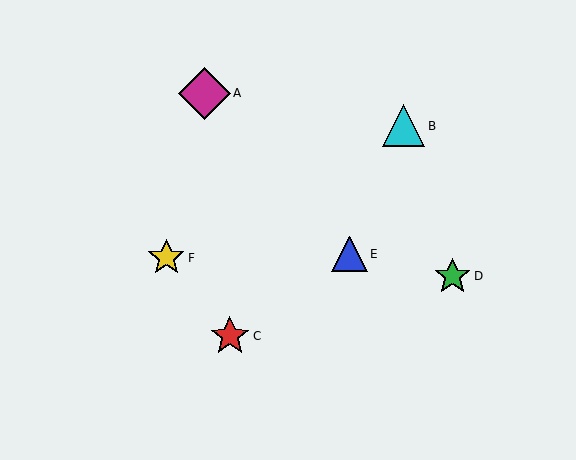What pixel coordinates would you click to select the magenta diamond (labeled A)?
Click at (204, 93) to select the magenta diamond A.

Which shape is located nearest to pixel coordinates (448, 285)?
The green star (labeled D) at (453, 276) is nearest to that location.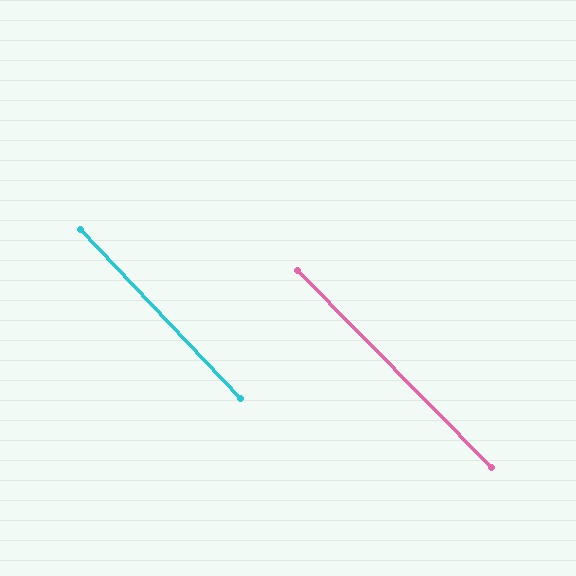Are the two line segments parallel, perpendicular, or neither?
Parallel — their directions differ by only 1.3°.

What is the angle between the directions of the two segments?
Approximately 1 degree.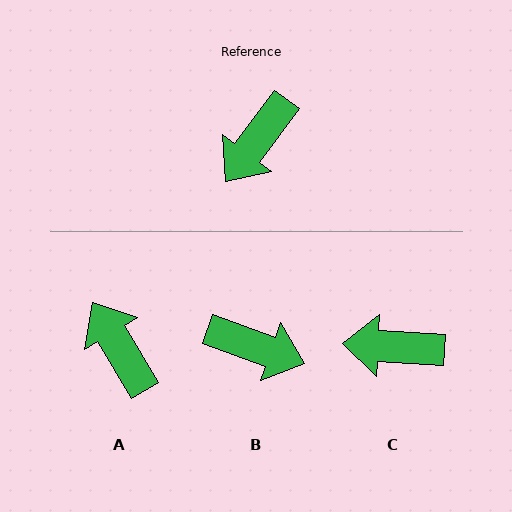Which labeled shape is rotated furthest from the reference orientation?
A, about 113 degrees away.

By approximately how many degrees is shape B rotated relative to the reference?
Approximately 107 degrees counter-clockwise.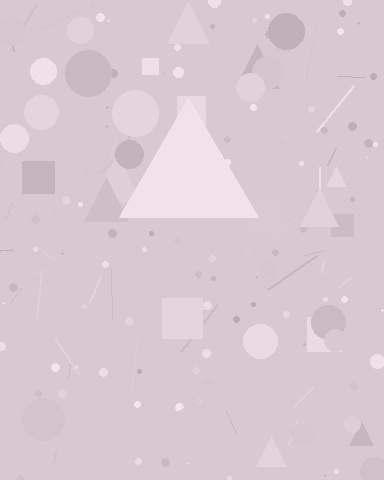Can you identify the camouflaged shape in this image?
The camouflaged shape is a triangle.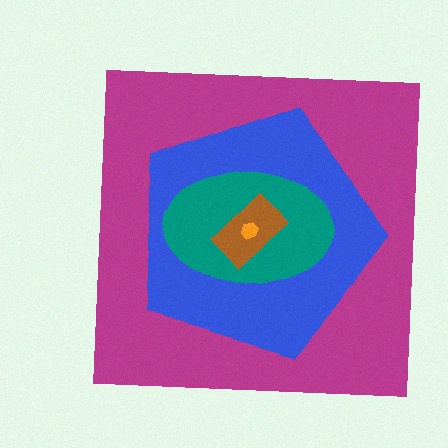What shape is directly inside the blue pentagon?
The teal ellipse.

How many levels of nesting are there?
5.